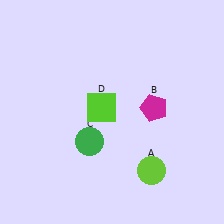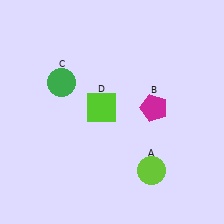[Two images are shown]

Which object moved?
The green circle (C) moved up.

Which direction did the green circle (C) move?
The green circle (C) moved up.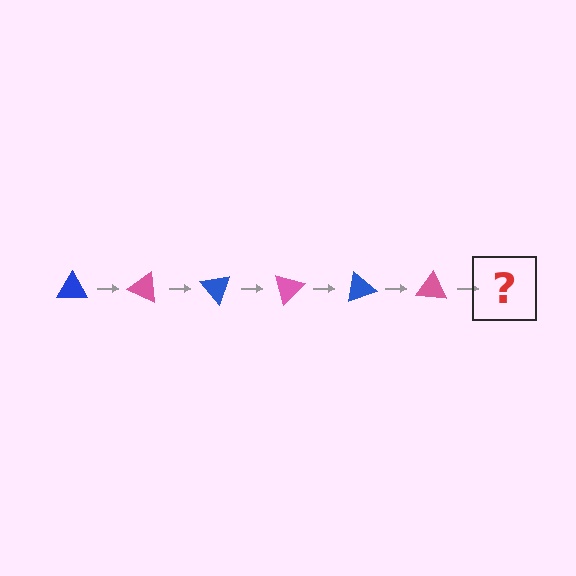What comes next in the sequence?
The next element should be a blue triangle, rotated 150 degrees from the start.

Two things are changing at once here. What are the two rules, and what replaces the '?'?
The two rules are that it rotates 25 degrees each step and the color cycles through blue and pink. The '?' should be a blue triangle, rotated 150 degrees from the start.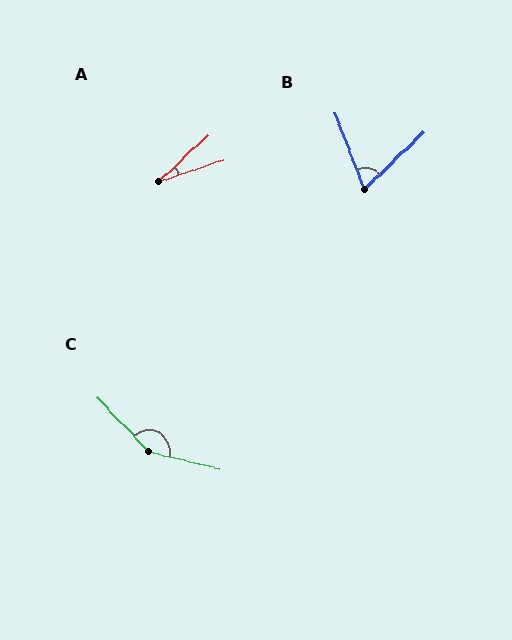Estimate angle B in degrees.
Approximately 67 degrees.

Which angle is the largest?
C, at approximately 147 degrees.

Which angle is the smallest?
A, at approximately 24 degrees.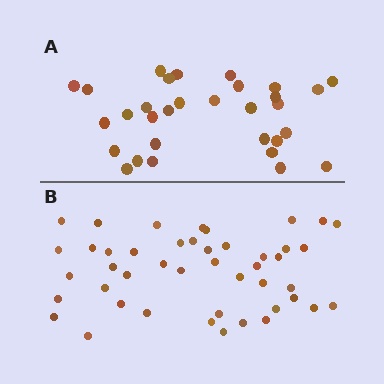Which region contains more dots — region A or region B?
Region B (the bottom region) has more dots.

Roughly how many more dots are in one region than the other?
Region B has approximately 15 more dots than region A.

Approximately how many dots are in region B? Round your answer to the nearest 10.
About 40 dots. (The exact count is 45, which rounds to 40.)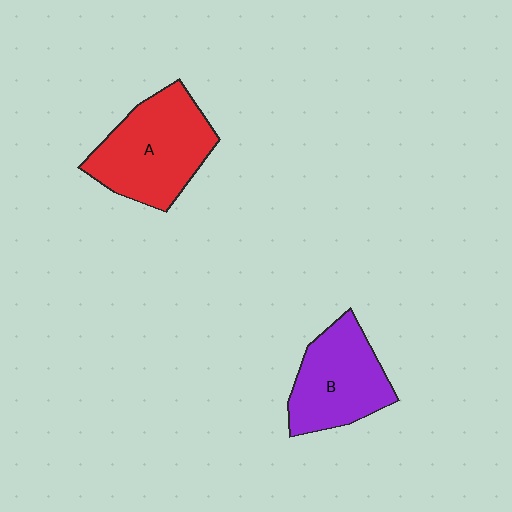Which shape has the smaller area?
Shape B (purple).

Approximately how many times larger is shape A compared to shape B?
Approximately 1.2 times.